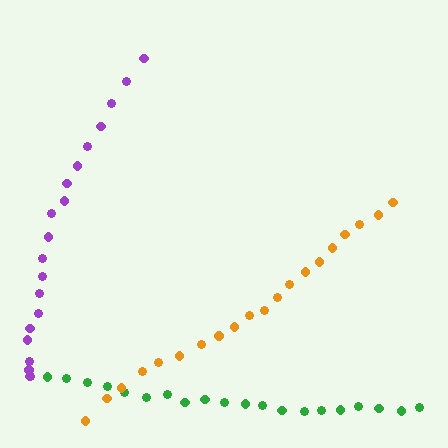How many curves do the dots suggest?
There are 3 distinct paths.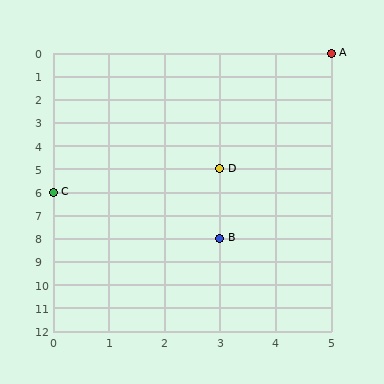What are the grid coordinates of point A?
Point A is at grid coordinates (5, 0).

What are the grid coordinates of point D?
Point D is at grid coordinates (3, 5).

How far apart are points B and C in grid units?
Points B and C are 3 columns and 2 rows apart (about 3.6 grid units diagonally).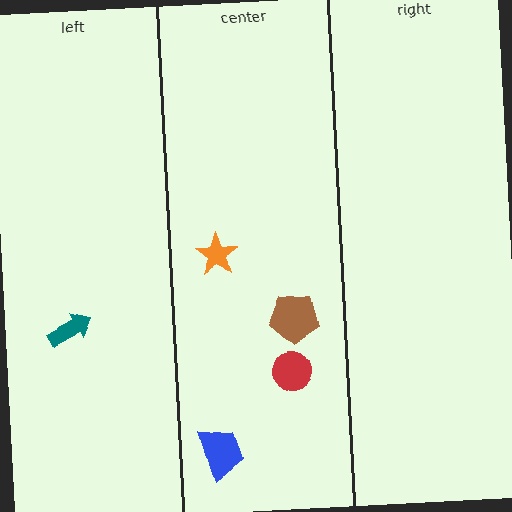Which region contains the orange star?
The center region.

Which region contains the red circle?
The center region.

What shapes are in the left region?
The teal arrow.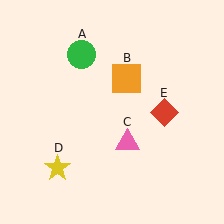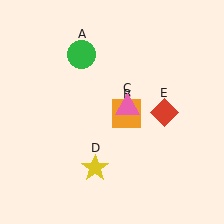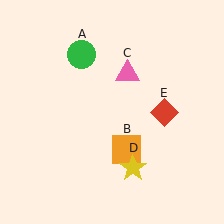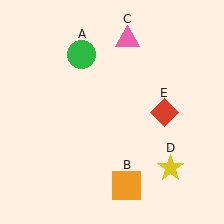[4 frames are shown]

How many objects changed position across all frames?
3 objects changed position: orange square (object B), pink triangle (object C), yellow star (object D).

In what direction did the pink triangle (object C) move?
The pink triangle (object C) moved up.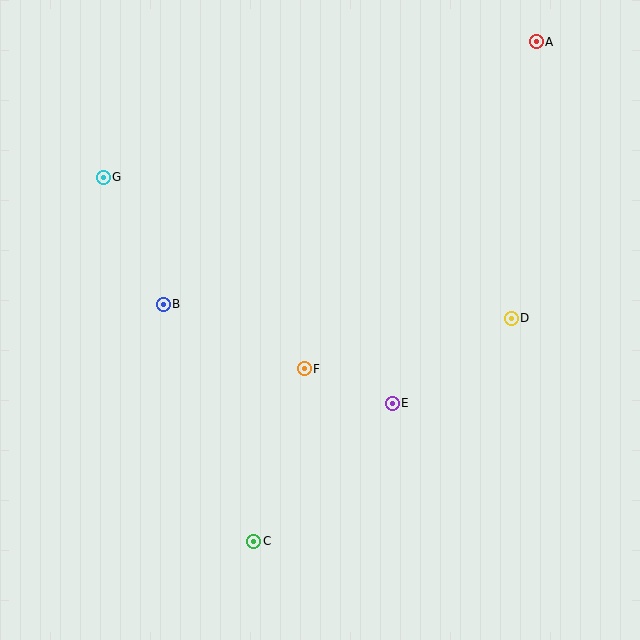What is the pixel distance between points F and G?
The distance between F and G is 277 pixels.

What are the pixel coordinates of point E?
Point E is at (392, 403).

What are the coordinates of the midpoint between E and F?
The midpoint between E and F is at (348, 386).